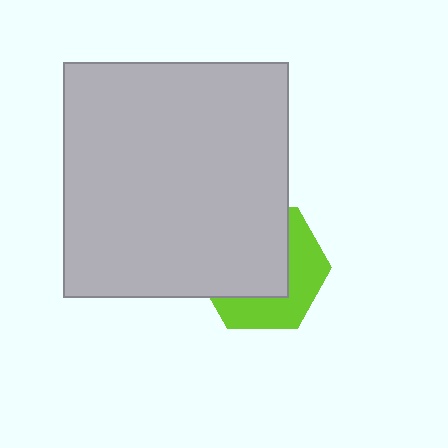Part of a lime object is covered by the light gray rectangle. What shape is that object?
It is a hexagon.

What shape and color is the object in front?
The object in front is a light gray rectangle.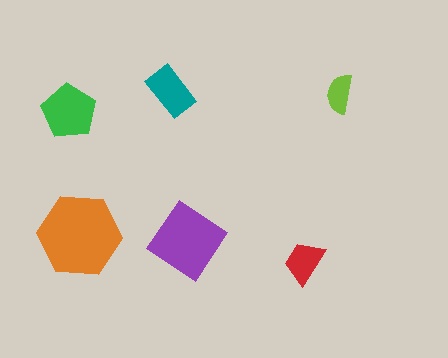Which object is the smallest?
The lime semicircle.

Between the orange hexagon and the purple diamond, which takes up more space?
The orange hexagon.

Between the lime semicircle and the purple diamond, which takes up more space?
The purple diamond.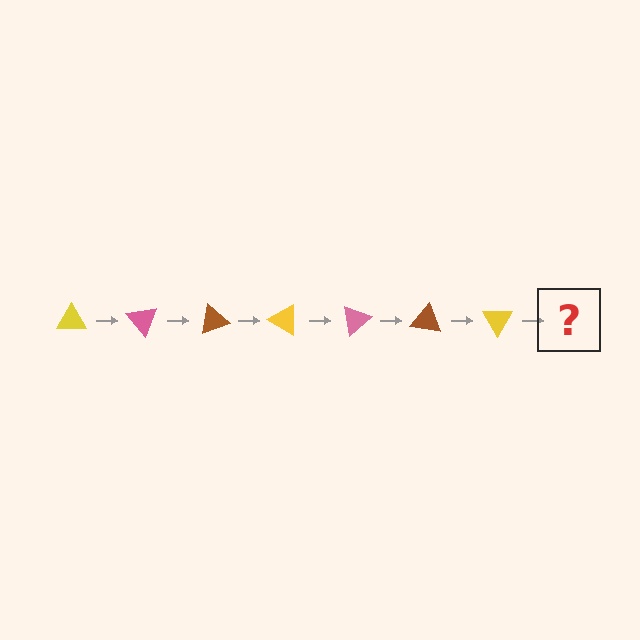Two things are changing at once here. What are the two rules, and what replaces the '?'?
The two rules are that it rotates 50 degrees each step and the color cycles through yellow, pink, and brown. The '?' should be a pink triangle, rotated 350 degrees from the start.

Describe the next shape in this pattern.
It should be a pink triangle, rotated 350 degrees from the start.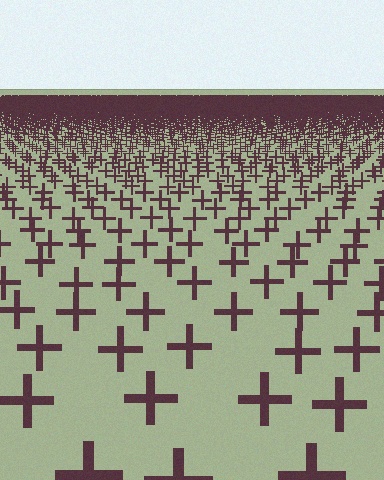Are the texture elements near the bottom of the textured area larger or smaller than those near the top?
Larger. Near the bottom, elements are closer to the viewer and appear at a bigger on-screen size.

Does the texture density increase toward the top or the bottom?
Density increases toward the top.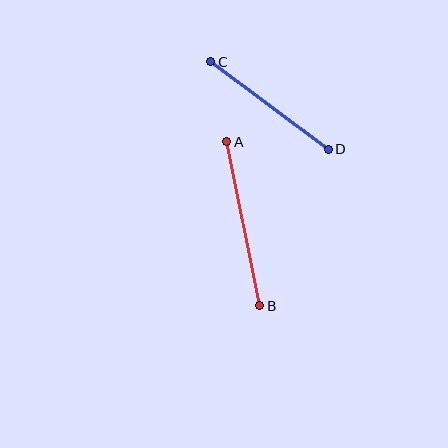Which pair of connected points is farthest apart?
Points A and B are farthest apart.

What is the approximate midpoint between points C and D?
The midpoint is at approximately (270, 106) pixels.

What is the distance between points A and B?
The distance is approximately 167 pixels.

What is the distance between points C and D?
The distance is approximately 147 pixels.